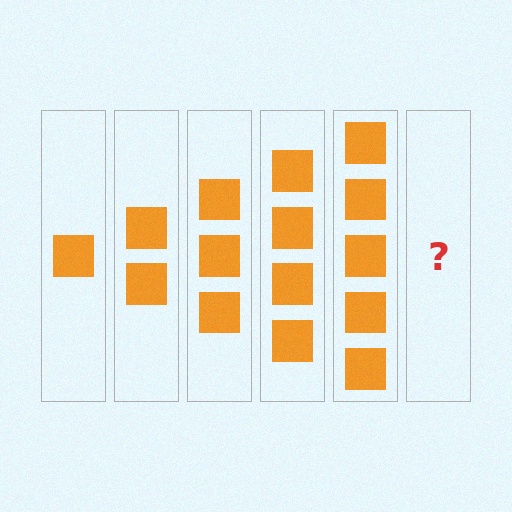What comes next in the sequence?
The next element should be 6 squares.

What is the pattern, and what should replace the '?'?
The pattern is that each step adds one more square. The '?' should be 6 squares.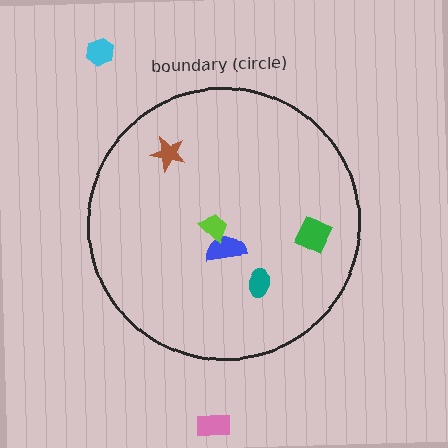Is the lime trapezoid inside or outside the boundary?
Inside.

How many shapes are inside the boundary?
5 inside, 2 outside.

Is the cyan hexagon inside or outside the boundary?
Outside.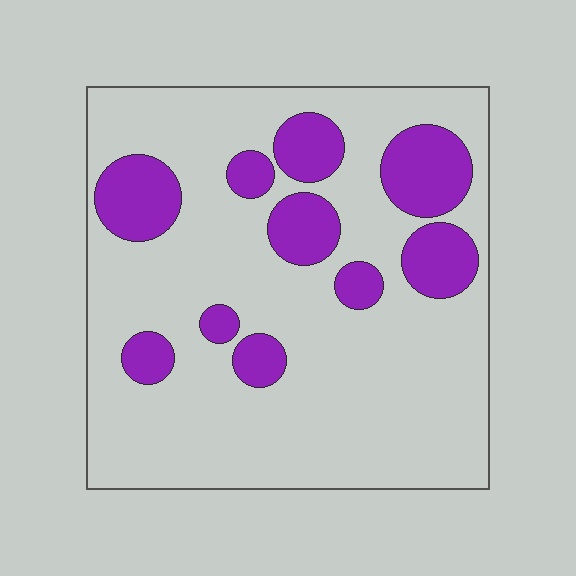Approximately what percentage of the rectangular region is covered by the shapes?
Approximately 20%.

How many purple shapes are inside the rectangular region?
10.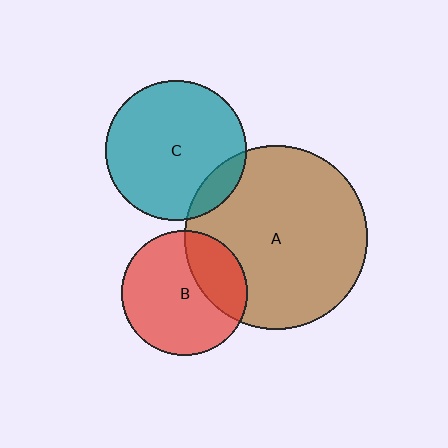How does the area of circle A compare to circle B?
Approximately 2.1 times.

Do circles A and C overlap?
Yes.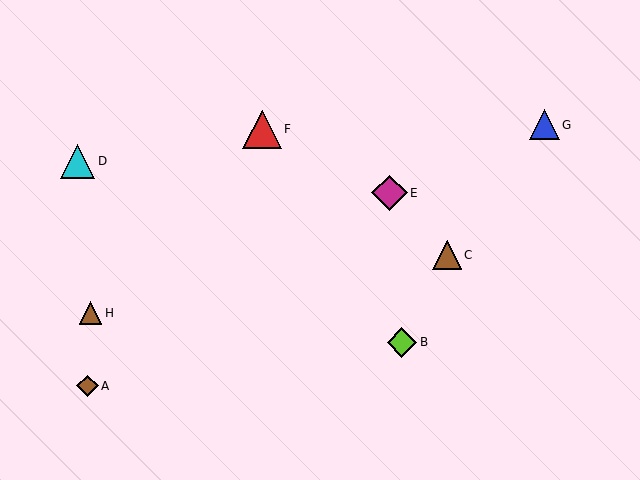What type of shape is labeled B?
Shape B is a lime diamond.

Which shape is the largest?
The red triangle (labeled F) is the largest.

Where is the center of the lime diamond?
The center of the lime diamond is at (402, 342).